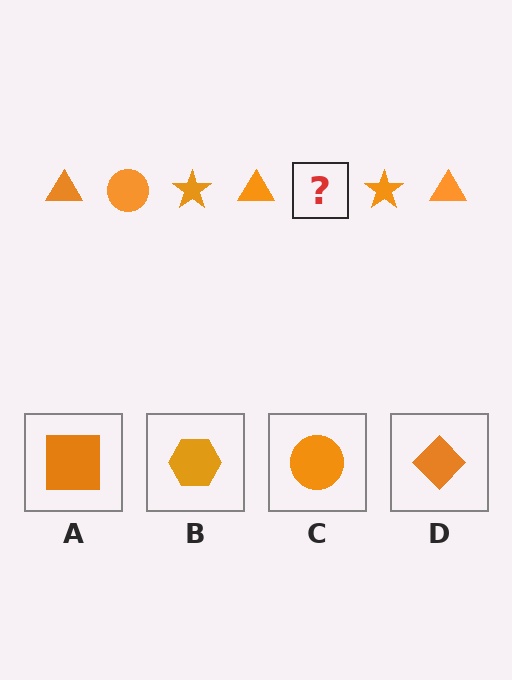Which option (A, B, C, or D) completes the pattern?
C.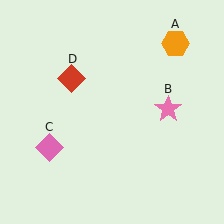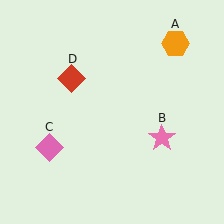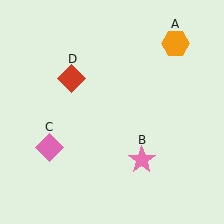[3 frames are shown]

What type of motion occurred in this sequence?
The pink star (object B) rotated clockwise around the center of the scene.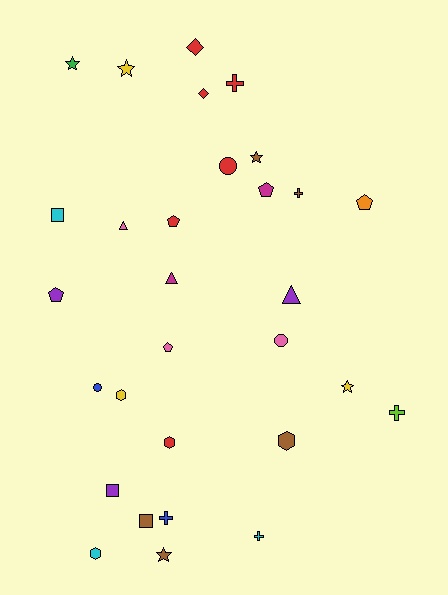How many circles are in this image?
There are 3 circles.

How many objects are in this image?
There are 30 objects.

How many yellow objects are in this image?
There are 3 yellow objects.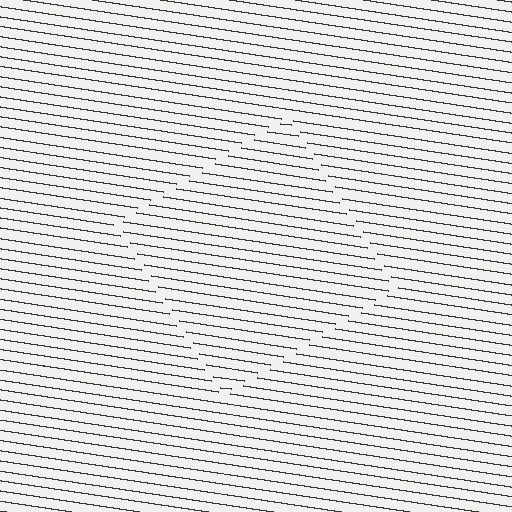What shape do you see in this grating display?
An illusory square. The interior of the shape contains the same grating, shifted by half a period — the contour is defined by the phase discontinuity where line-ends from the inner and outer gratings abut.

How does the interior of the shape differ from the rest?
The interior of the shape contains the same grating, shifted by half a period — the contour is defined by the phase discontinuity where line-ends from the inner and outer gratings abut.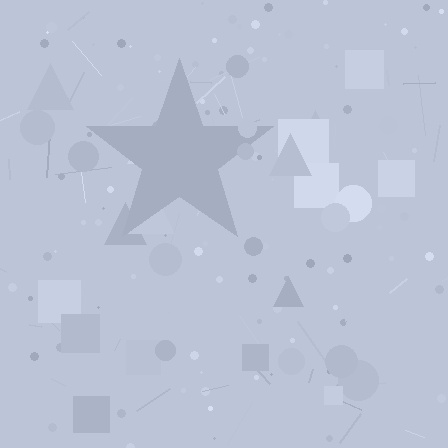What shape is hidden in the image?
A star is hidden in the image.